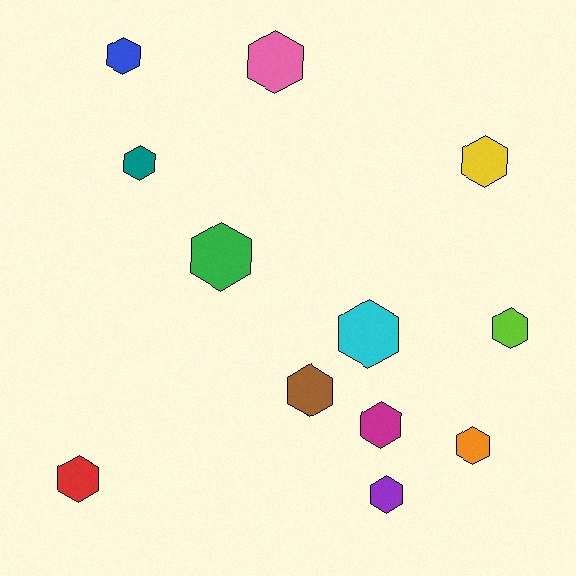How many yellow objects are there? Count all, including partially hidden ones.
There is 1 yellow object.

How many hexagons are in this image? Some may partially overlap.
There are 12 hexagons.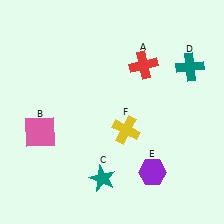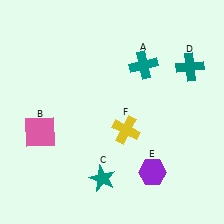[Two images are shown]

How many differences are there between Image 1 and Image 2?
There is 1 difference between the two images.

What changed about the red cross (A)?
In Image 1, A is red. In Image 2, it changed to teal.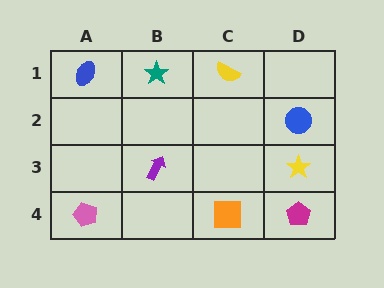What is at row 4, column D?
A magenta pentagon.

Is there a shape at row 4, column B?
No, that cell is empty.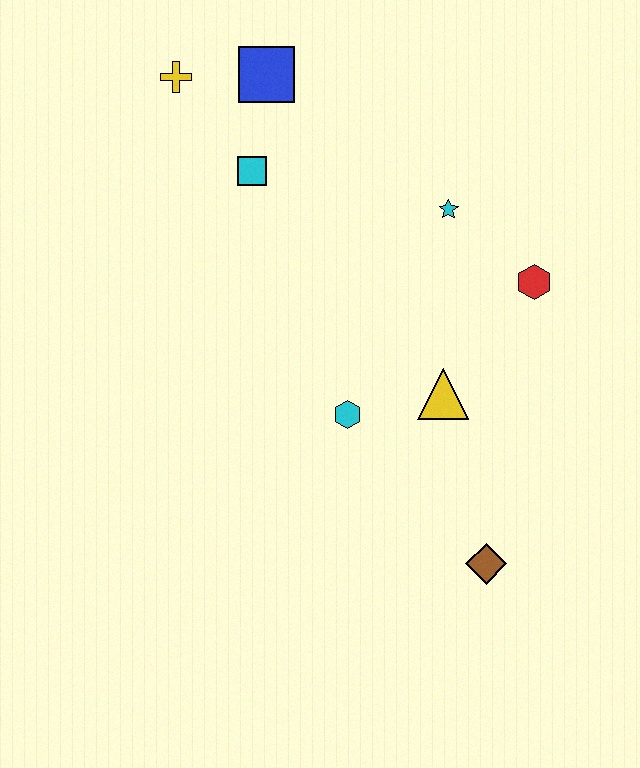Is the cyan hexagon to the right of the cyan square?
Yes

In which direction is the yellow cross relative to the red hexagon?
The yellow cross is to the left of the red hexagon.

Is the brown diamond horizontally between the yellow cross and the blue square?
No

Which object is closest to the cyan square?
The blue square is closest to the cyan square.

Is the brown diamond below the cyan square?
Yes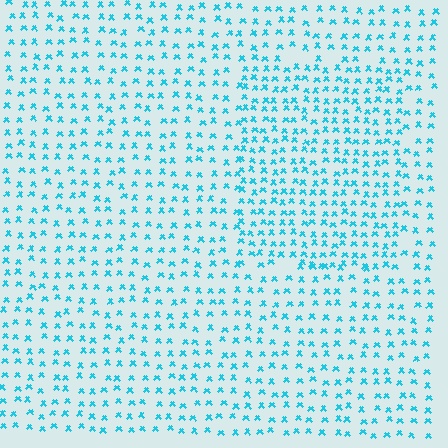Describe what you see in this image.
The image contains small cyan elements arranged at two different densities. A rectangle-shaped region is visible where the elements are more densely packed than the surrounding area.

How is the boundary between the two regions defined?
The boundary is defined by a change in element density (approximately 1.6x ratio). All elements are the same color, size, and shape.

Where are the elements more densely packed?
The elements are more densely packed inside the rectangle boundary.